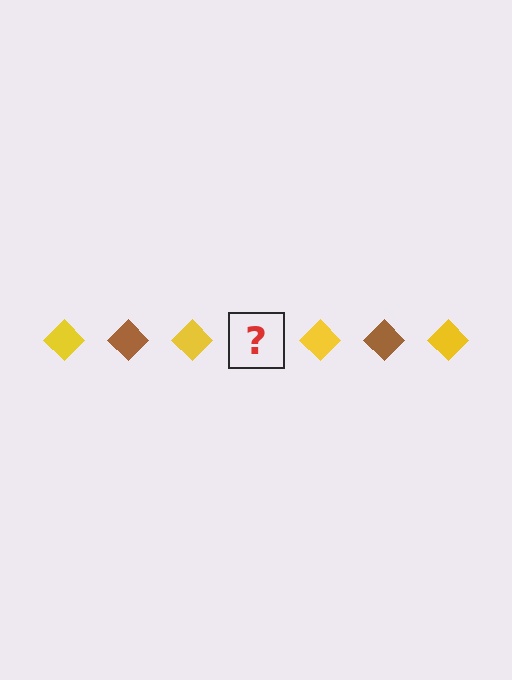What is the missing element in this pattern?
The missing element is a brown diamond.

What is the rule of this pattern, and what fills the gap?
The rule is that the pattern cycles through yellow, brown diamonds. The gap should be filled with a brown diamond.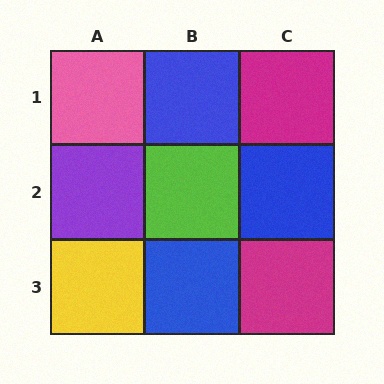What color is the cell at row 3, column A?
Yellow.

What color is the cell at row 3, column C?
Magenta.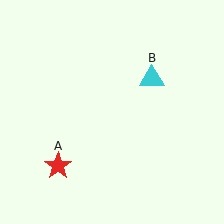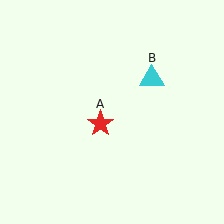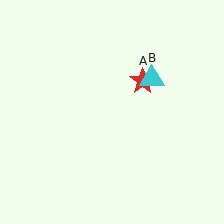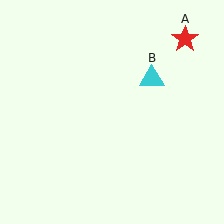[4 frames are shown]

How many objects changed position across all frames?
1 object changed position: red star (object A).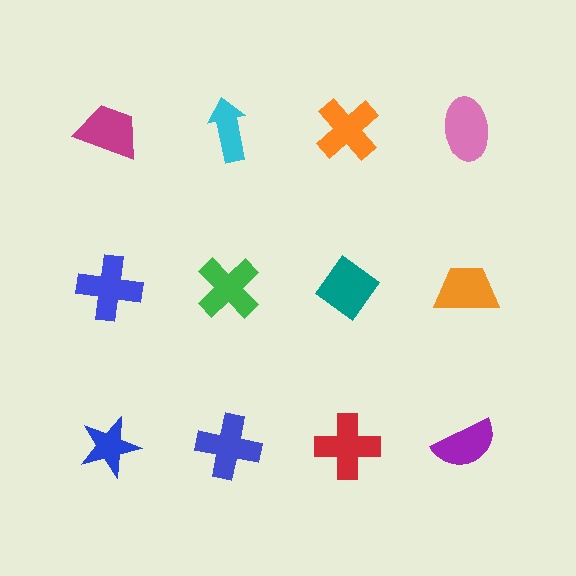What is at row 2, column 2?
A green cross.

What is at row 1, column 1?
A magenta trapezoid.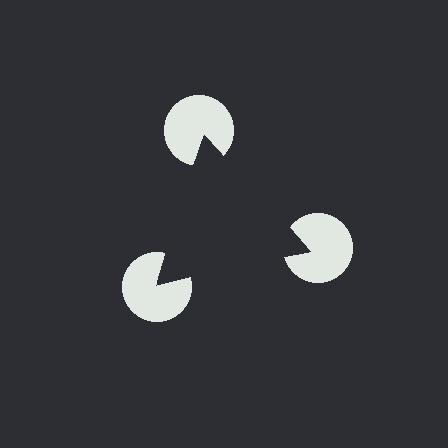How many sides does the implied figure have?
3 sides.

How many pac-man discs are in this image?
There are 3 — one at each vertex of the illusory triangle.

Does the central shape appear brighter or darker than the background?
It typically appears slightly darker than the background, even though no actual brightness change is drawn.